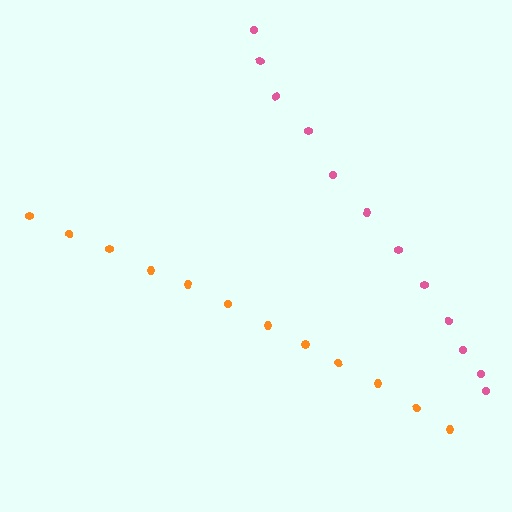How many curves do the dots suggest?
There are 2 distinct paths.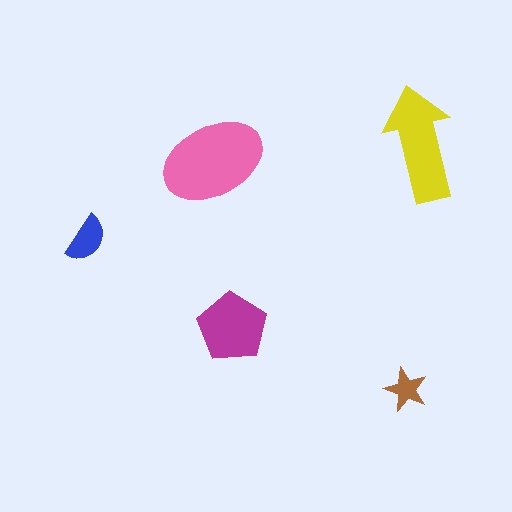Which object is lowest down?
The brown star is bottommost.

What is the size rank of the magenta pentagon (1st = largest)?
3rd.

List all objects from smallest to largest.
The brown star, the blue semicircle, the magenta pentagon, the yellow arrow, the pink ellipse.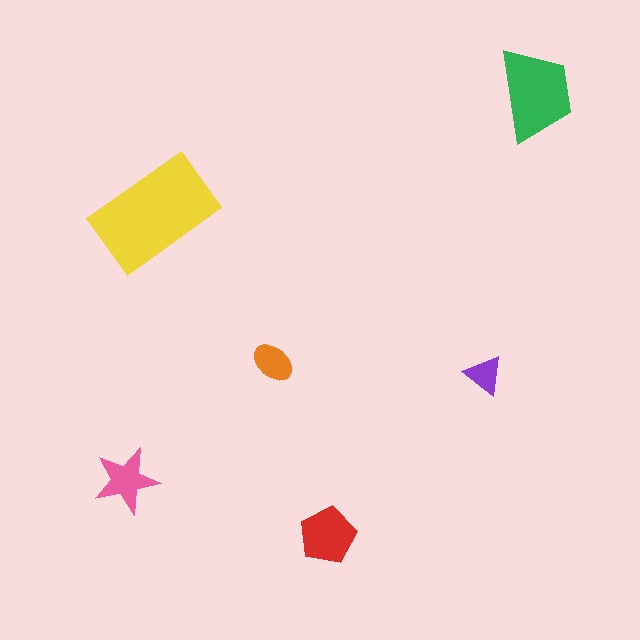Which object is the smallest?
The purple triangle.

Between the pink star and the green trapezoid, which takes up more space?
The green trapezoid.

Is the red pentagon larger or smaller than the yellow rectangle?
Smaller.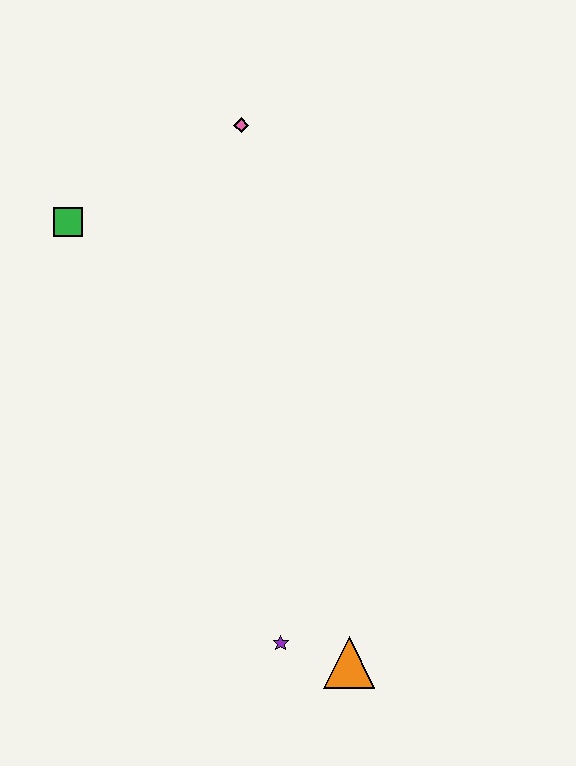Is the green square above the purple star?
Yes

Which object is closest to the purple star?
The orange triangle is closest to the purple star.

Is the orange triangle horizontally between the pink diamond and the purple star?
No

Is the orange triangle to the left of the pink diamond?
No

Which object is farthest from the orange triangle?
The pink diamond is farthest from the orange triangle.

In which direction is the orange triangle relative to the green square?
The orange triangle is below the green square.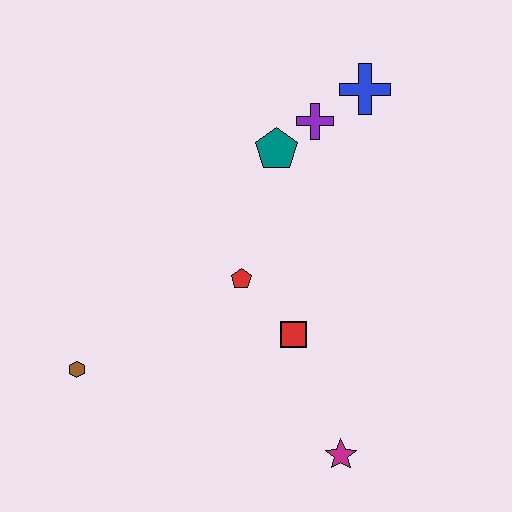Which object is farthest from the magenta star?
The blue cross is farthest from the magenta star.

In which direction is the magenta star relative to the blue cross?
The magenta star is below the blue cross.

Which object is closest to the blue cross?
The purple cross is closest to the blue cross.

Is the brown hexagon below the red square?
Yes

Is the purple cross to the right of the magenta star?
No